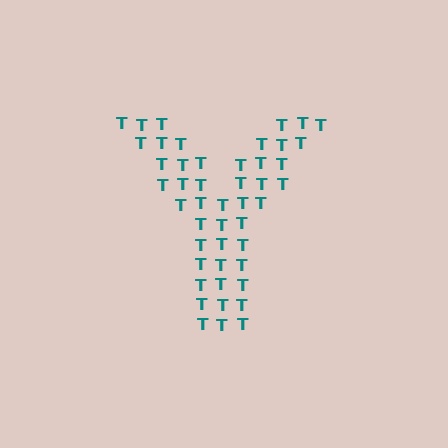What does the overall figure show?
The overall figure shows the letter Y.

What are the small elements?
The small elements are letter T's.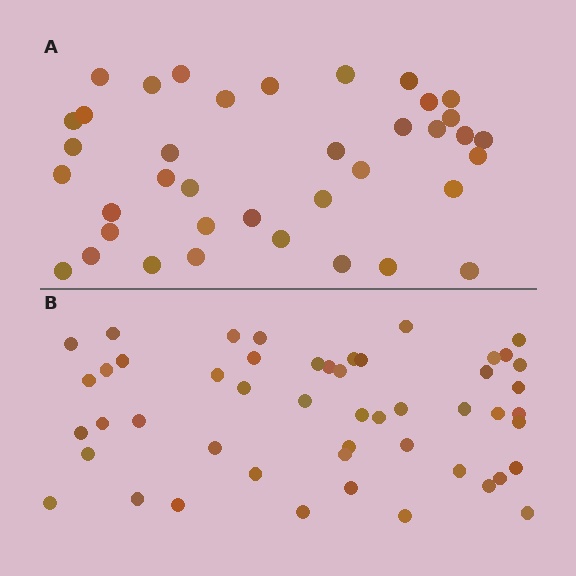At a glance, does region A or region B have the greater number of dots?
Region B (the bottom region) has more dots.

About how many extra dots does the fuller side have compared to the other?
Region B has roughly 12 or so more dots than region A.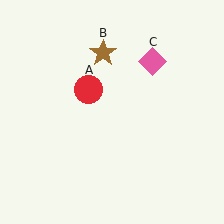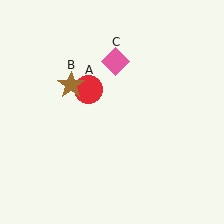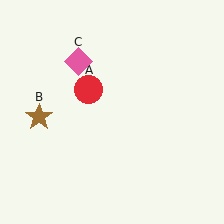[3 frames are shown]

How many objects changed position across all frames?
2 objects changed position: brown star (object B), pink diamond (object C).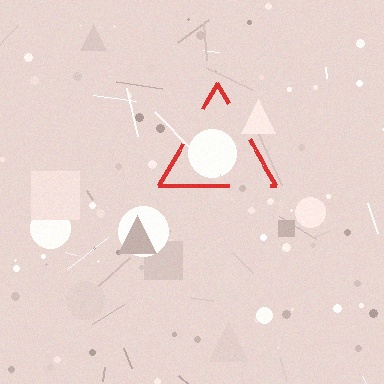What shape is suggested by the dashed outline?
The dashed outline suggests a triangle.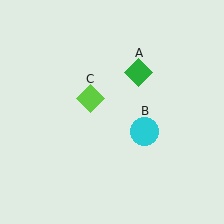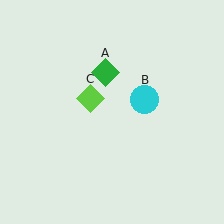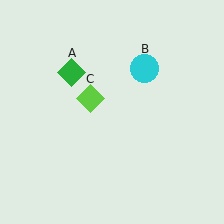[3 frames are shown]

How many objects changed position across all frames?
2 objects changed position: green diamond (object A), cyan circle (object B).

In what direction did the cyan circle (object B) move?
The cyan circle (object B) moved up.